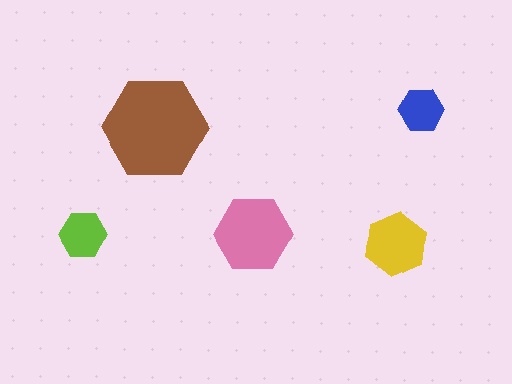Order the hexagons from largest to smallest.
the brown one, the pink one, the yellow one, the lime one, the blue one.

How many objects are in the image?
There are 5 objects in the image.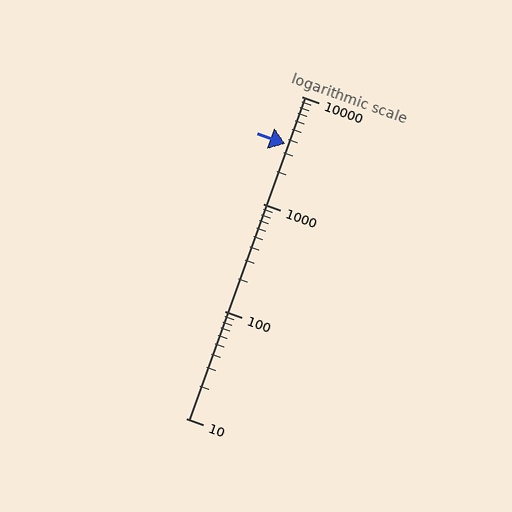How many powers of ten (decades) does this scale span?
The scale spans 3 decades, from 10 to 10000.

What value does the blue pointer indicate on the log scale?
The pointer indicates approximately 3600.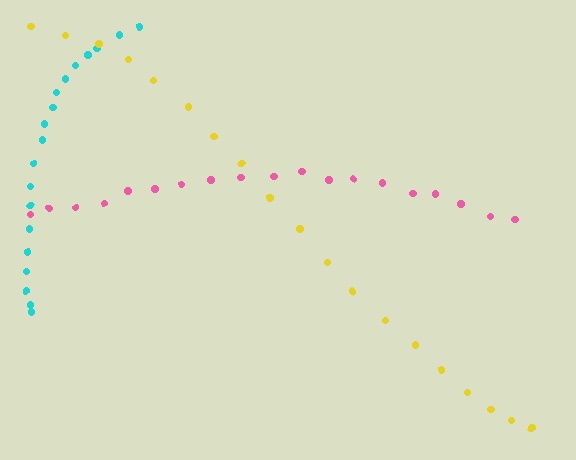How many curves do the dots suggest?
There are 3 distinct paths.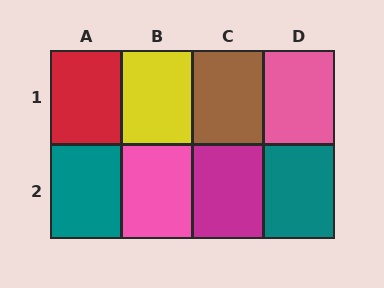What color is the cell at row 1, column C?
Brown.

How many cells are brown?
1 cell is brown.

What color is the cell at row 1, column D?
Pink.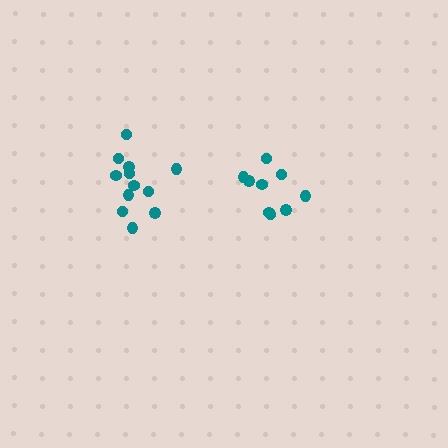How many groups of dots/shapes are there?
There are 2 groups.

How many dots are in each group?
Group 1: 12 dots, Group 2: 9 dots (21 total).